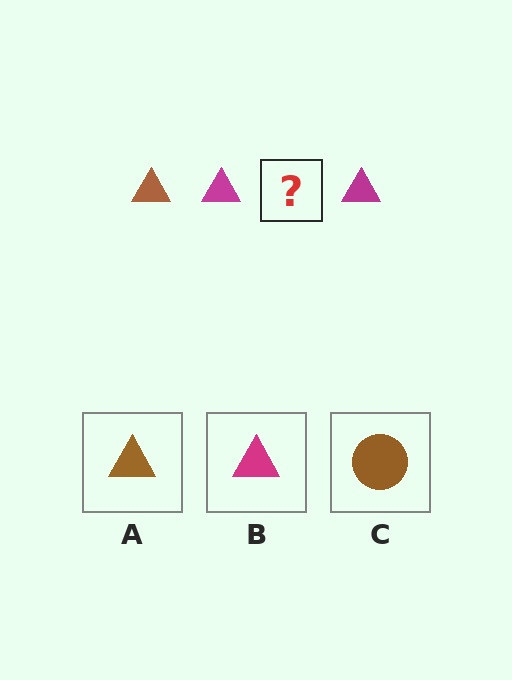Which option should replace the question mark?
Option A.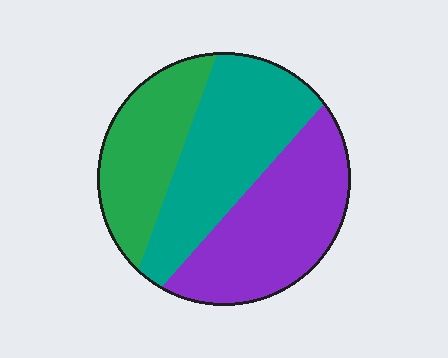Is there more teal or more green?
Teal.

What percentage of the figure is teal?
Teal takes up about three eighths (3/8) of the figure.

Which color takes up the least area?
Green, at roughly 25%.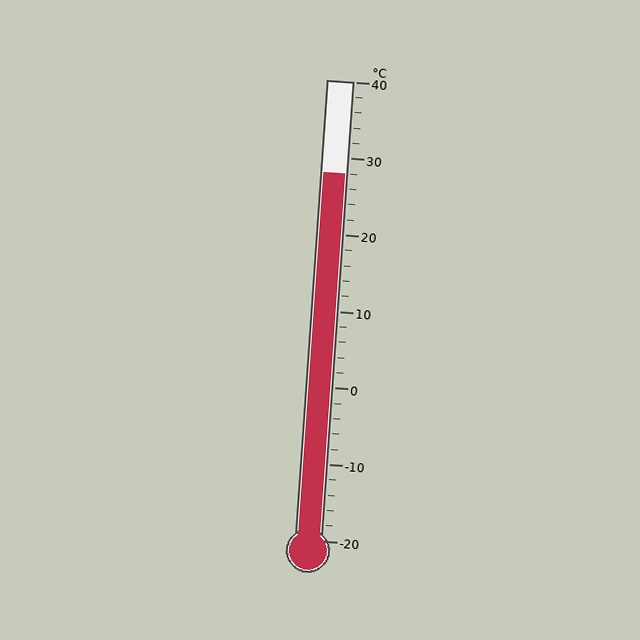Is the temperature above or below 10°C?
The temperature is above 10°C.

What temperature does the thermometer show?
The thermometer shows approximately 28°C.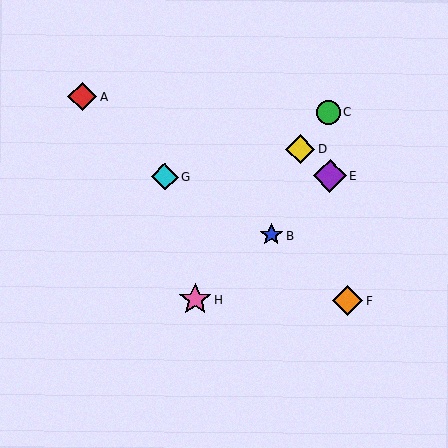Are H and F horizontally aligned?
Yes, both are at y≈299.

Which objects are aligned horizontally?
Objects F, H are aligned horizontally.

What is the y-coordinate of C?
Object C is at y≈112.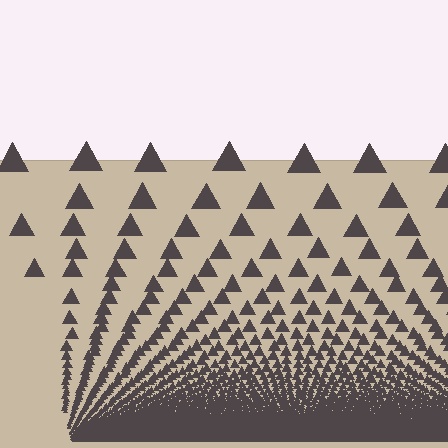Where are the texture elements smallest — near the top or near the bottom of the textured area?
Near the bottom.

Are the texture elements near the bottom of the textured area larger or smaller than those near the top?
Smaller. The gradient is inverted — elements near the bottom are smaller and denser.